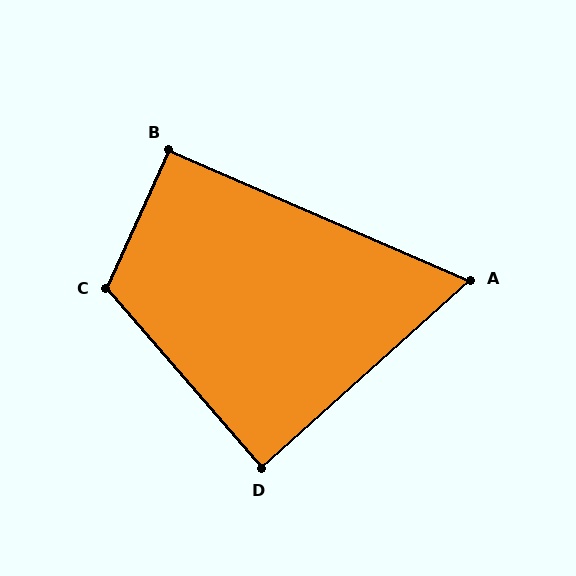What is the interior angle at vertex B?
Approximately 91 degrees (approximately right).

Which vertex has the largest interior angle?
C, at approximately 115 degrees.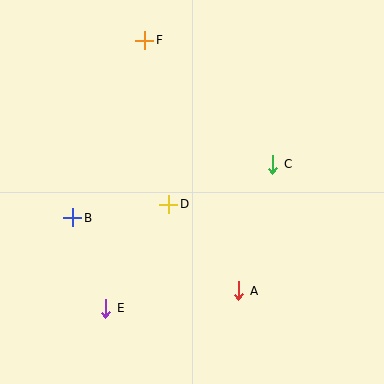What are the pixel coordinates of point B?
Point B is at (73, 218).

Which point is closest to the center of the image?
Point D at (169, 204) is closest to the center.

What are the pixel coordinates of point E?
Point E is at (106, 308).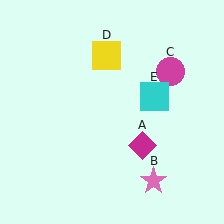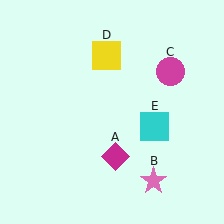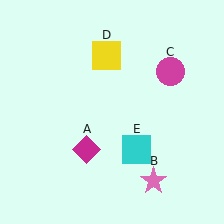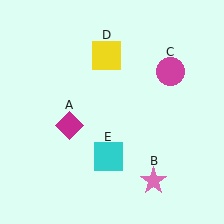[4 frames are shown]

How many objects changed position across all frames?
2 objects changed position: magenta diamond (object A), cyan square (object E).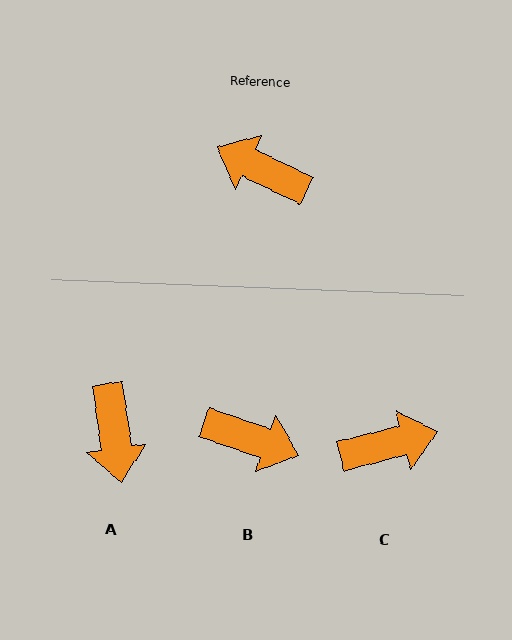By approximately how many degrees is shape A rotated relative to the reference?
Approximately 124 degrees counter-clockwise.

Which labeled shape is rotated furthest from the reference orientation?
B, about 173 degrees away.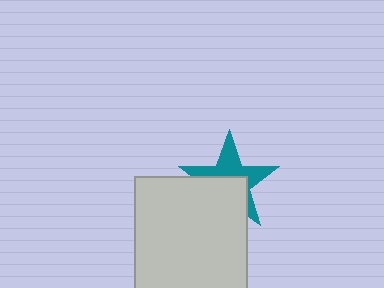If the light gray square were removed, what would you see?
You would see the complete teal star.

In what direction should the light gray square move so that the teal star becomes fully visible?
The light gray square should move down. That is the shortest direction to clear the overlap and leave the teal star fully visible.